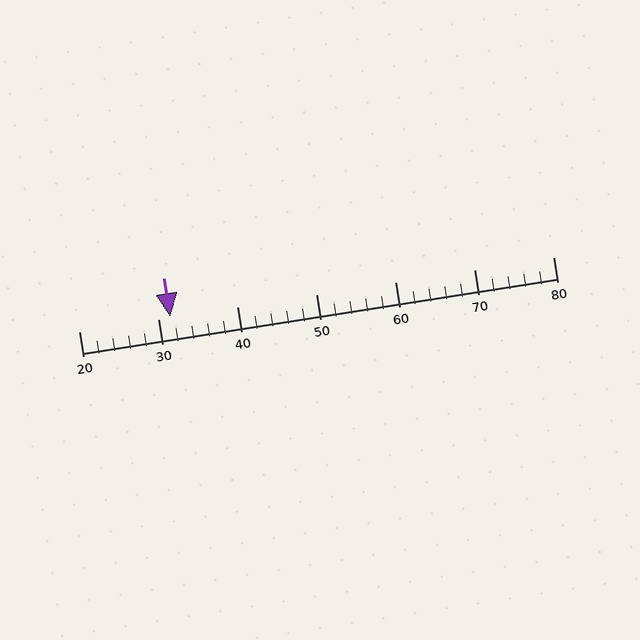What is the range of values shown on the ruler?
The ruler shows values from 20 to 80.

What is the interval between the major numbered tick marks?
The major tick marks are spaced 10 units apart.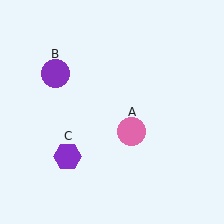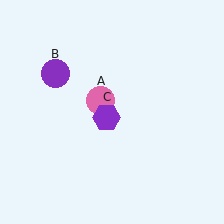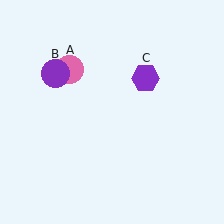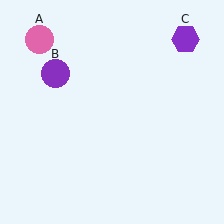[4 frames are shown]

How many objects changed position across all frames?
2 objects changed position: pink circle (object A), purple hexagon (object C).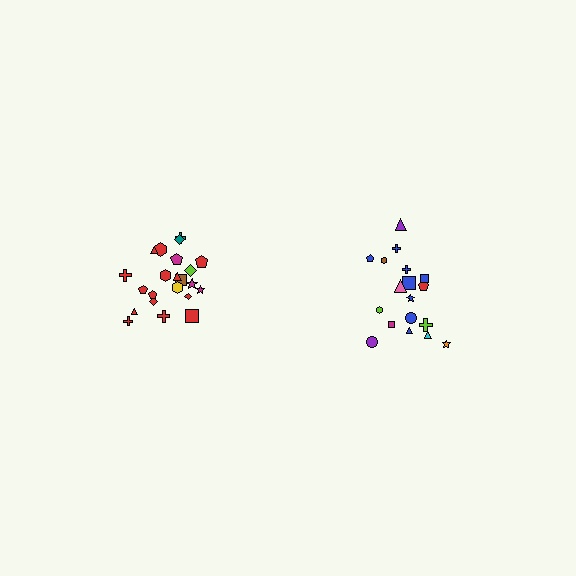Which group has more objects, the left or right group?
The left group.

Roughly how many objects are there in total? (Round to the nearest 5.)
Roughly 40 objects in total.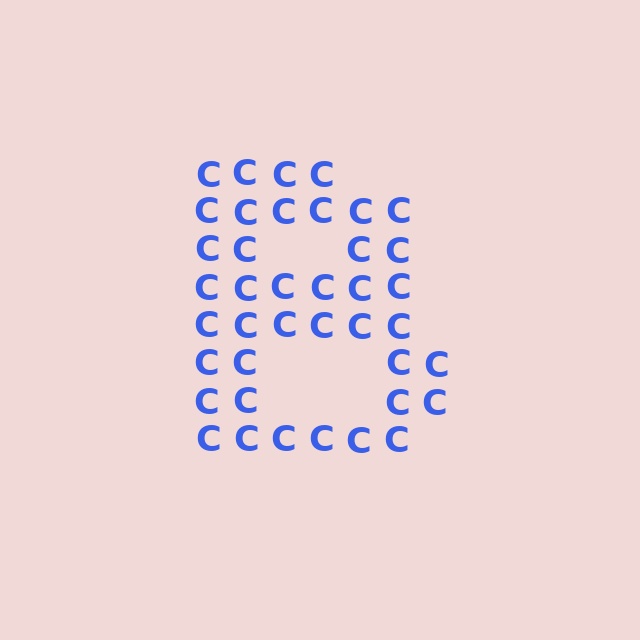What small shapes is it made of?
It is made of small letter C's.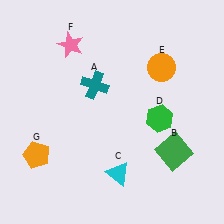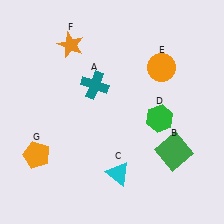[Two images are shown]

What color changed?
The star (F) changed from pink in Image 1 to orange in Image 2.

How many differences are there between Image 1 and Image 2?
There is 1 difference between the two images.